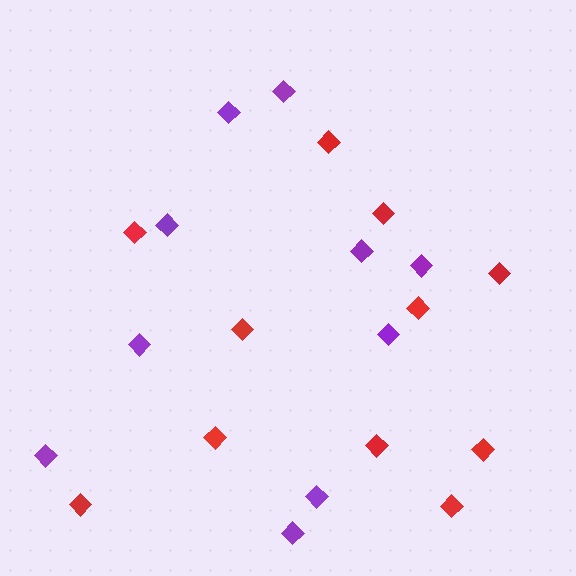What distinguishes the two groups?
There are 2 groups: one group of red diamonds (11) and one group of purple diamonds (10).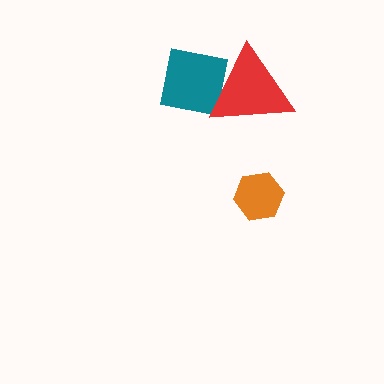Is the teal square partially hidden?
Yes, it is partially covered by another shape.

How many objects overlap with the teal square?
1 object overlaps with the teal square.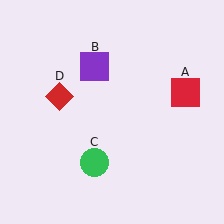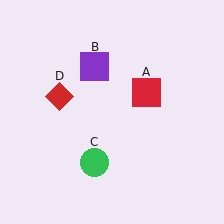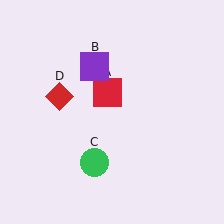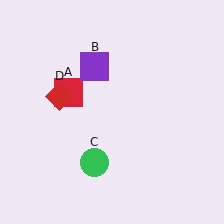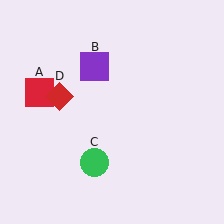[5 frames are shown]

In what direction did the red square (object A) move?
The red square (object A) moved left.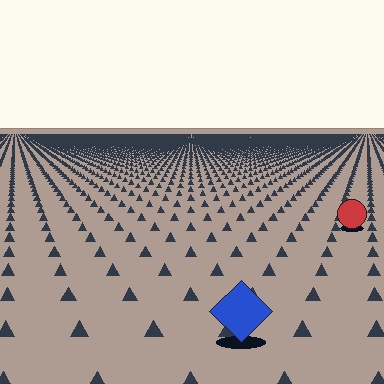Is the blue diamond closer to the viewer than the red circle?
Yes. The blue diamond is closer — you can tell from the texture gradient: the ground texture is coarser near it.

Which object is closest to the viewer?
The blue diamond is closest. The texture marks near it are larger and more spread out.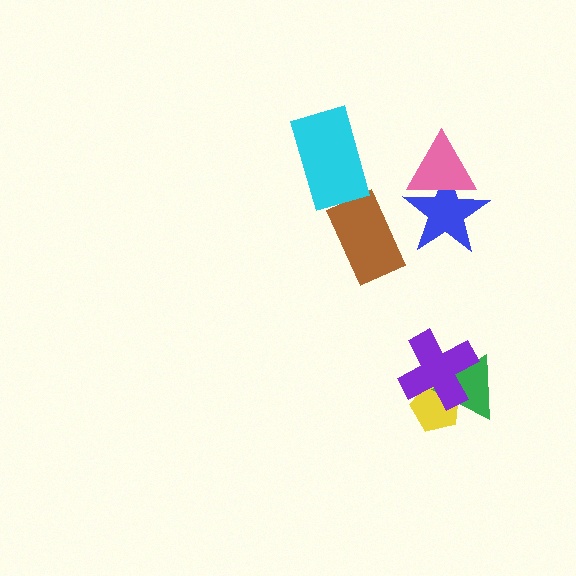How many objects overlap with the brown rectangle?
0 objects overlap with the brown rectangle.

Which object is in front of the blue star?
The pink triangle is in front of the blue star.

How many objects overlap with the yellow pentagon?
2 objects overlap with the yellow pentagon.